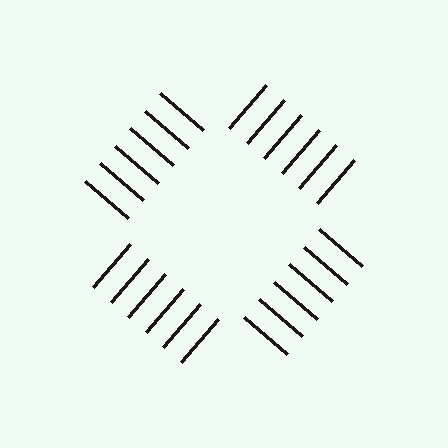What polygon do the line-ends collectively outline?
An illusory square — the line segments terminate on its edges but no continuous stroke is drawn.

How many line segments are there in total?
24 — 6 along each of the 4 edges.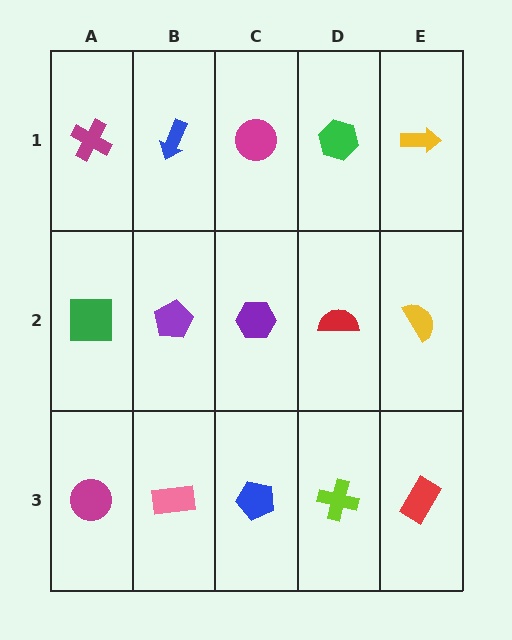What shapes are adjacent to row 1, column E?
A yellow semicircle (row 2, column E), a green hexagon (row 1, column D).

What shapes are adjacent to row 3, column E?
A yellow semicircle (row 2, column E), a lime cross (row 3, column D).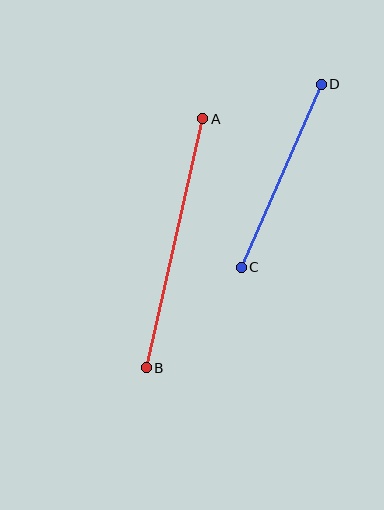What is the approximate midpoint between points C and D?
The midpoint is at approximately (281, 176) pixels.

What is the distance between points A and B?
The distance is approximately 255 pixels.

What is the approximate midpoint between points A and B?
The midpoint is at approximately (175, 243) pixels.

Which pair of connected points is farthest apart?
Points A and B are farthest apart.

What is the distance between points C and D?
The distance is approximately 200 pixels.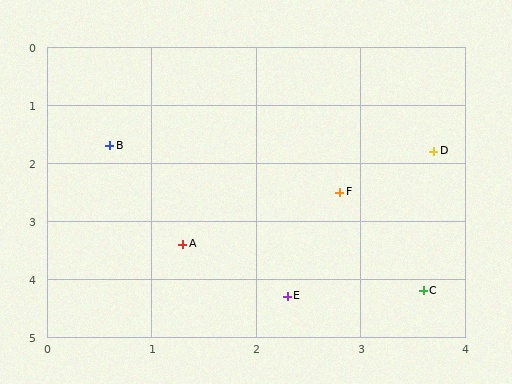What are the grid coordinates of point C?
Point C is at approximately (3.6, 4.2).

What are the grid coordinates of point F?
Point F is at approximately (2.8, 2.5).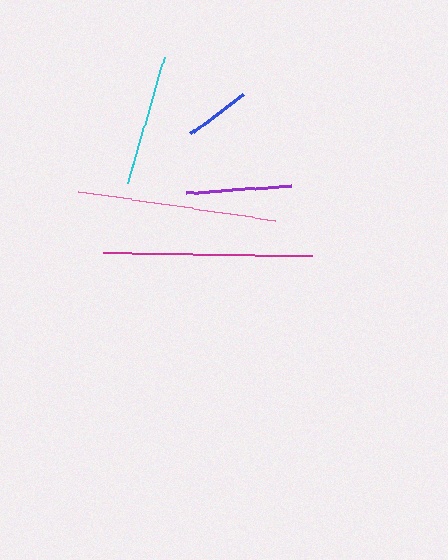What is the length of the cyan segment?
The cyan segment is approximately 132 pixels long.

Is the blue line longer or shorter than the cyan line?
The cyan line is longer than the blue line.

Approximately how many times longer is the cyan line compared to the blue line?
The cyan line is approximately 2.0 times the length of the blue line.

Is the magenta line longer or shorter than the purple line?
The magenta line is longer than the purple line.